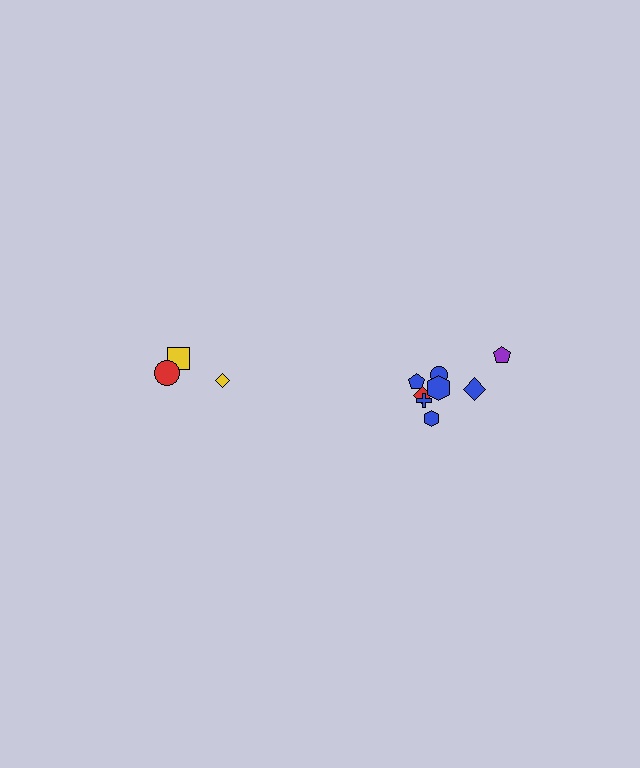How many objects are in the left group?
There are 4 objects.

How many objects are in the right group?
There are 8 objects.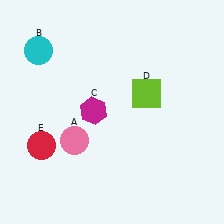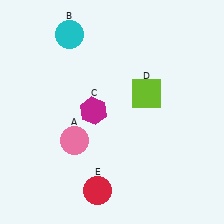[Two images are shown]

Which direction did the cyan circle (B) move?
The cyan circle (B) moved right.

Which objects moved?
The objects that moved are: the cyan circle (B), the red circle (E).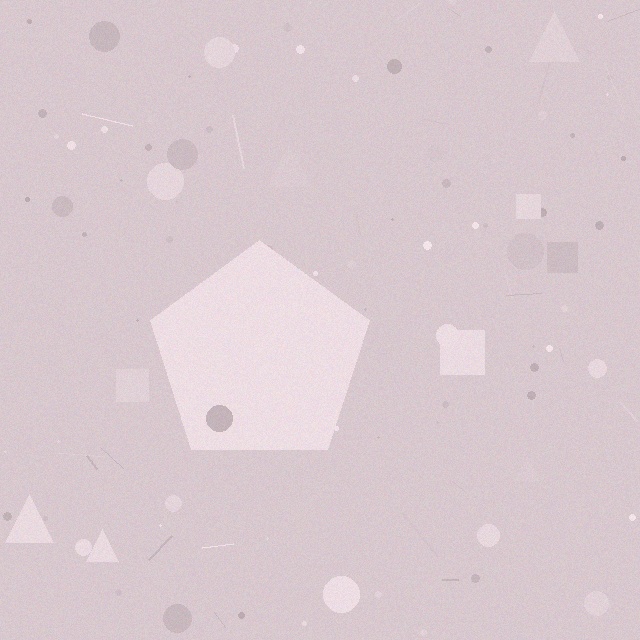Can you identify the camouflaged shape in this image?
The camouflaged shape is a pentagon.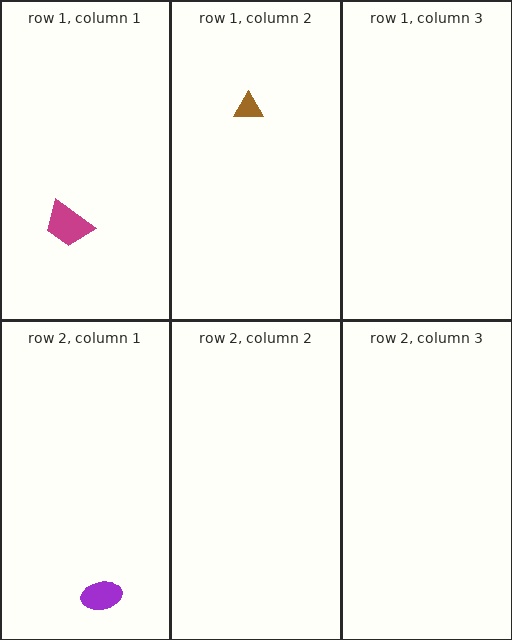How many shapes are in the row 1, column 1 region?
1.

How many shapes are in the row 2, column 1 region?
1.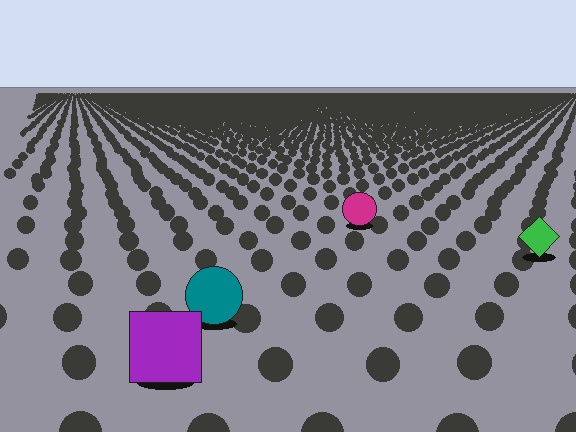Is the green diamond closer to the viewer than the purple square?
No. The purple square is closer — you can tell from the texture gradient: the ground texture is coarser near it.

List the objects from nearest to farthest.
From nearest to farthest: the purple square, the teal circle, the green diamond, the magenta circle.